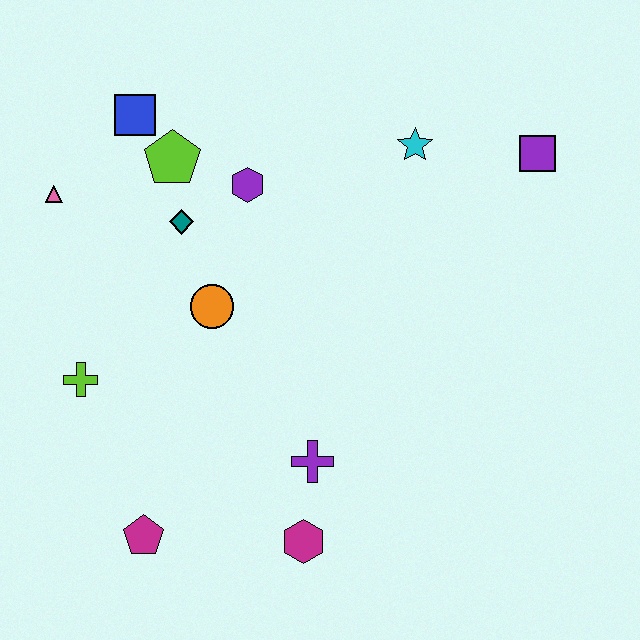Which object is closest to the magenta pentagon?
The magenta hexagon is closest to the magenta pentagon.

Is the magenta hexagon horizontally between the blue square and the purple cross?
Yes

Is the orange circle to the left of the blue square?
No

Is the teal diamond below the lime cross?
No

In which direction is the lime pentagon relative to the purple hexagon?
The lime pentagon is to the left of the purple hexagon.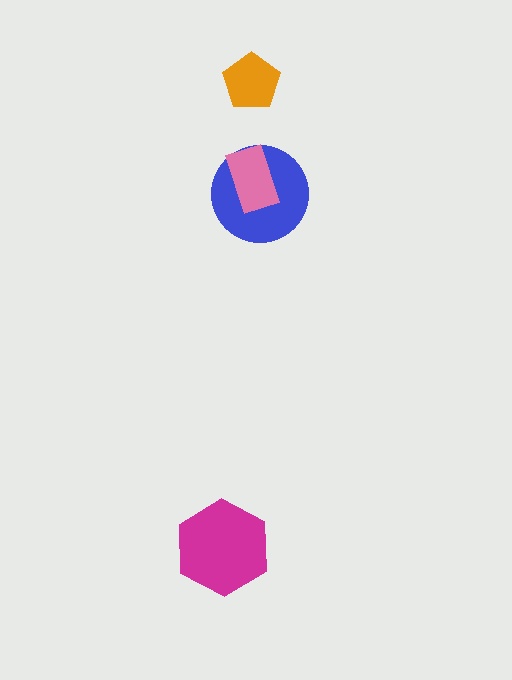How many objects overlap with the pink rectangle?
1 object overlaps with the pink rectangle.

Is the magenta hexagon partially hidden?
No, no other shape covers it.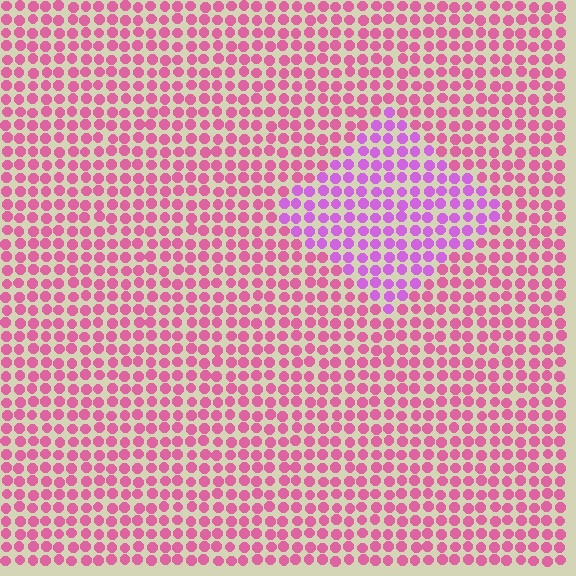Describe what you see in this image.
The image is filled with small pink elements in a uniform arrangement. A diamond-shaped region is visible where the elements are tinted to a slightly different hue, forming a subtle color boundary.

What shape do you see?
I see a diamond.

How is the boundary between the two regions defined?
The boundary is defined purely by a slight shift in hue (about 37 degrees). Spacing, size, and orientation are identical on both sides.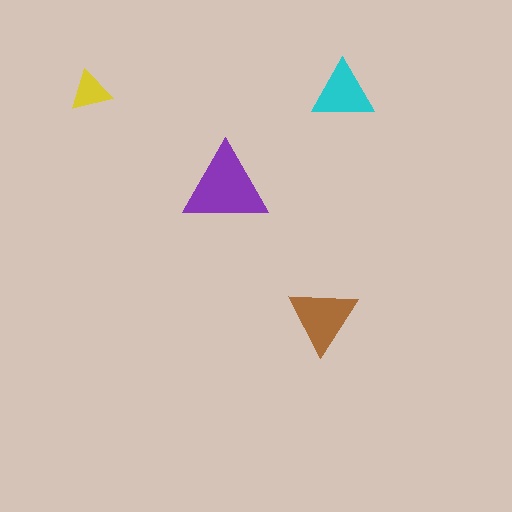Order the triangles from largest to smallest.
the purple one, the brown one, the cyan one, the yellow one.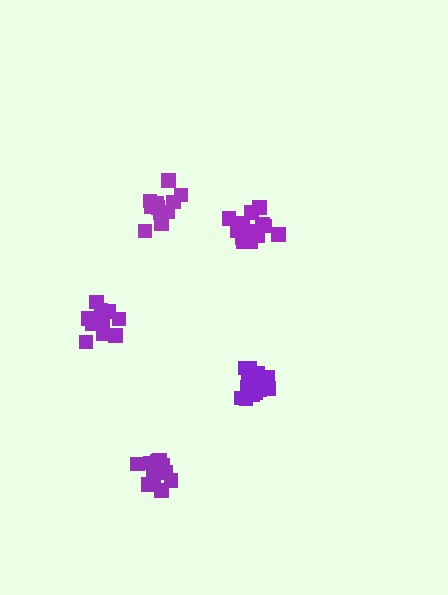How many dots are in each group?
Group 1: 15 dots, Group 2: 18 dots, Group 3: 12 dots, Group 4: 13 dots, Group 5: 12 dots (70 total).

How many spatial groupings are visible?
There are 5 spatial groupings.